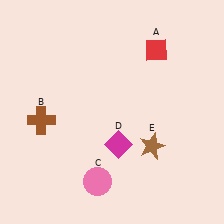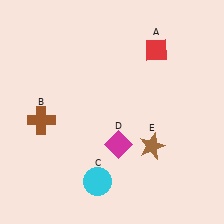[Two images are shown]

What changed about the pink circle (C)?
In Image 1, C is pink. In Image 2, it changed to cyan.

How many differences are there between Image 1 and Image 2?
There is 1 difference between the two images.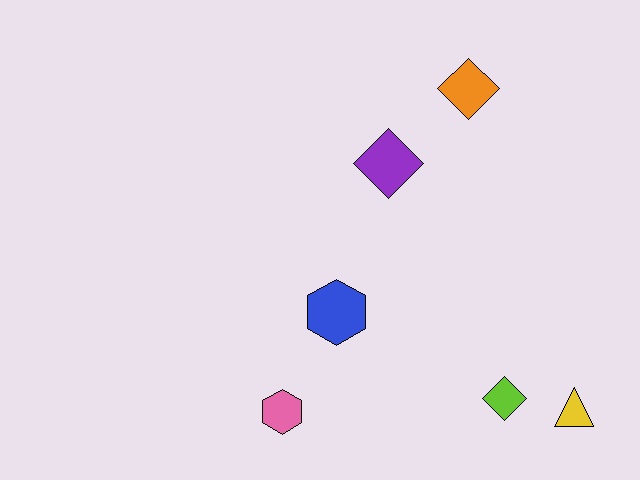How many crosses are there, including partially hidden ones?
There are no crosses.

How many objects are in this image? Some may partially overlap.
There are 6 objects.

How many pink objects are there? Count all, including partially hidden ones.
There is 1 pink object.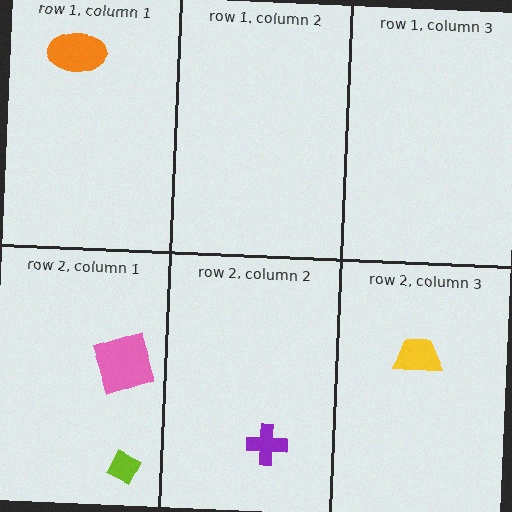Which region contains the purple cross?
The row 2, column 2 region.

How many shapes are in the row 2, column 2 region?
1.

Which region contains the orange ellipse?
The row 1, column 1 region.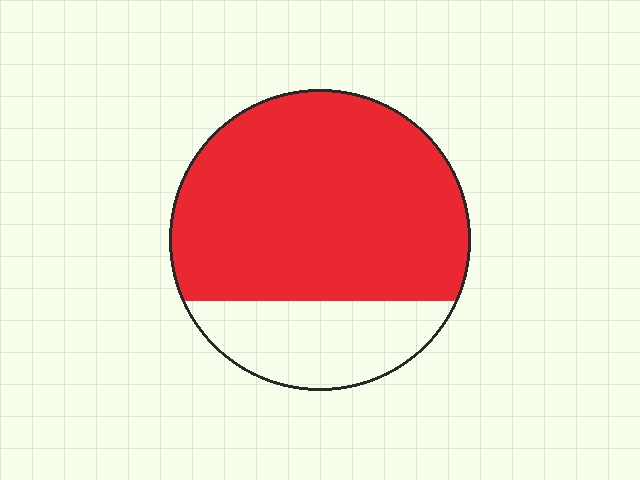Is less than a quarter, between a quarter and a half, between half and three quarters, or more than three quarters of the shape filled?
More than three quarters.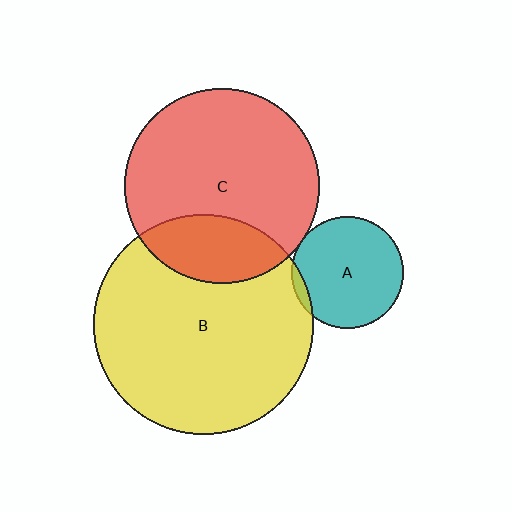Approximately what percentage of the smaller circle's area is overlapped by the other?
Approximately 5%.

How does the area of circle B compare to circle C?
Approximately 1.3 times.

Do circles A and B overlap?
Yes.